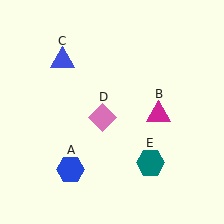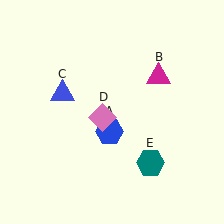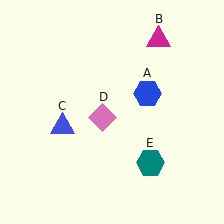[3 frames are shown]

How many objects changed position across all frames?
3 objects changed position: blue hexagon (object A), magenta triangle (object B), blue triangle (object C).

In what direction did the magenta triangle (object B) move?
The magenta triangle (object B) moved up.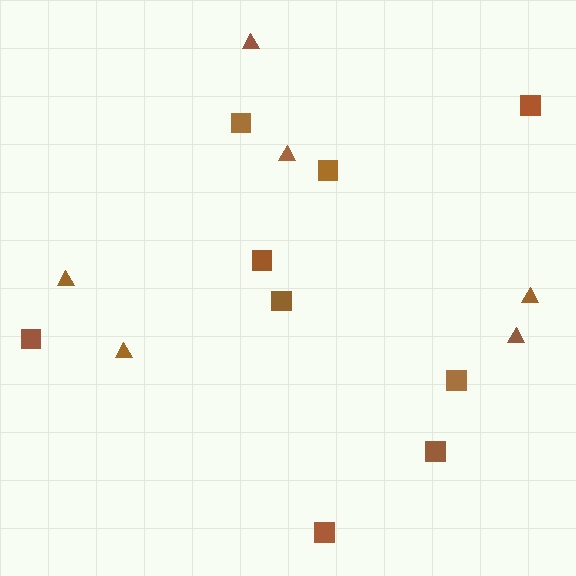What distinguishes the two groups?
There are 2 groups: one group of squares (9) and one group of triangles (6).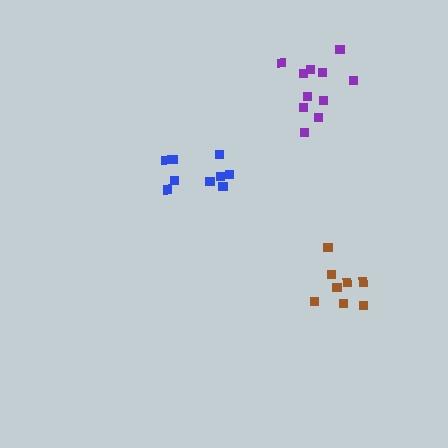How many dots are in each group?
Group 1: 8 dots, Group 2: 10 dots, Group 3: 11 dots (29 total).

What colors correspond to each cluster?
The clusters are colored: brown, blue, purple.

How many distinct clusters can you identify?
There are 3 distinct clusters.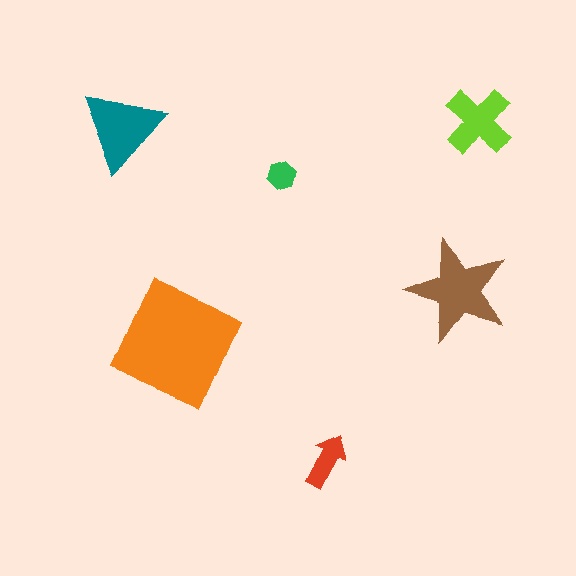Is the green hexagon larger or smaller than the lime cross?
Smaller.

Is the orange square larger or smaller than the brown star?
Larger.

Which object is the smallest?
The green hexagon.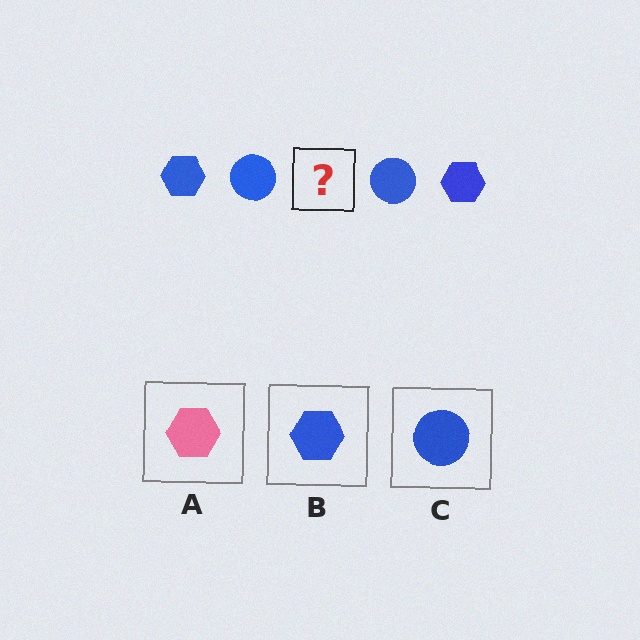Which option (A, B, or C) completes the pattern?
B.